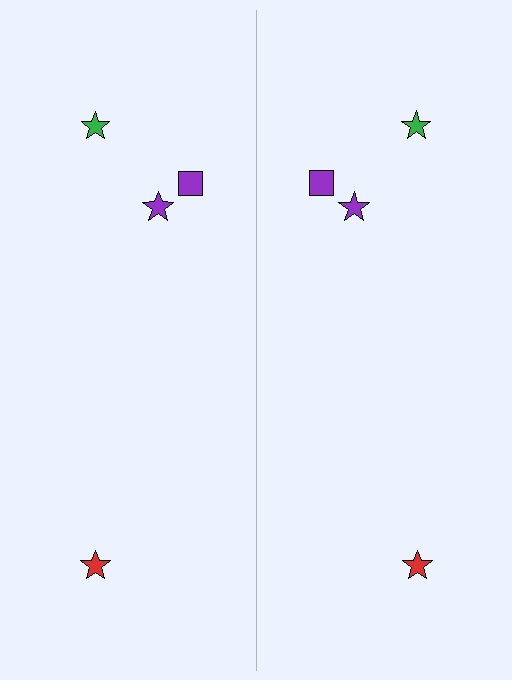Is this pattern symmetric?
Yes, this pattern has bilateral (reflection) symmetry.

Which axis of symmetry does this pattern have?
The pattern has a vertical axis of symmetry running through the center of the image.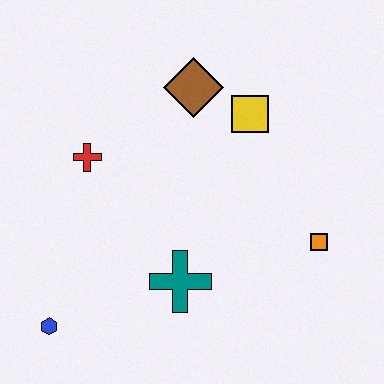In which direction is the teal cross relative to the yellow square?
The teal cross is below the yellow square.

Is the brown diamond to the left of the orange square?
Yes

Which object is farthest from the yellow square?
The blue hexagon is farthest from the yellow square.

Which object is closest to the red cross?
The brown diamond is closest to the red cross.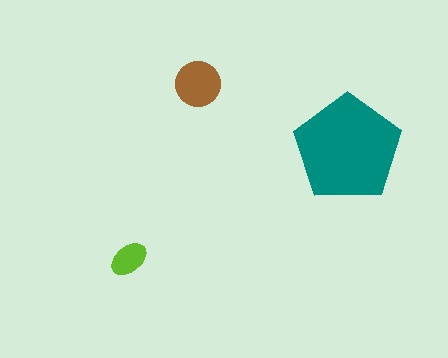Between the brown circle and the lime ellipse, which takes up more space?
The brown circle.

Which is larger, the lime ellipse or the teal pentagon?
The teal pentagon.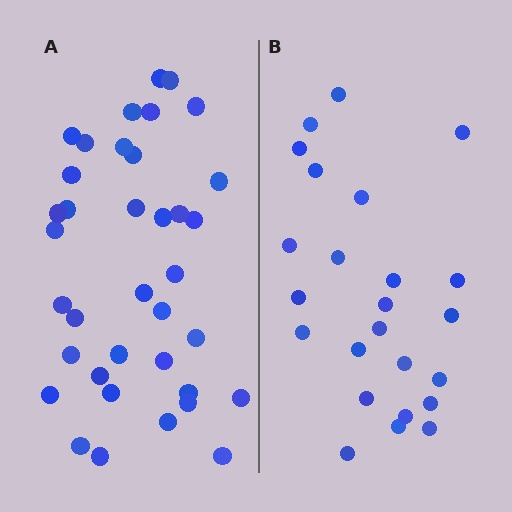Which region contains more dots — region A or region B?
Region A (the left region) has more dots.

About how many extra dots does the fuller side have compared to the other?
Region A has approximately 15 more dots than region B.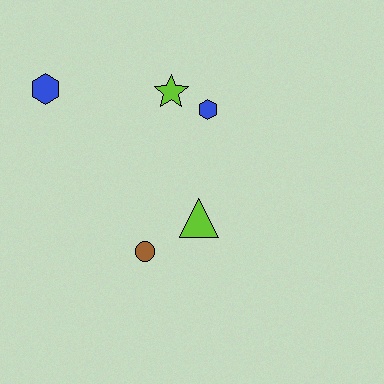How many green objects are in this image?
There are no green objects.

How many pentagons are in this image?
There are no pentagons.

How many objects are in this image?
There are 5 objects.